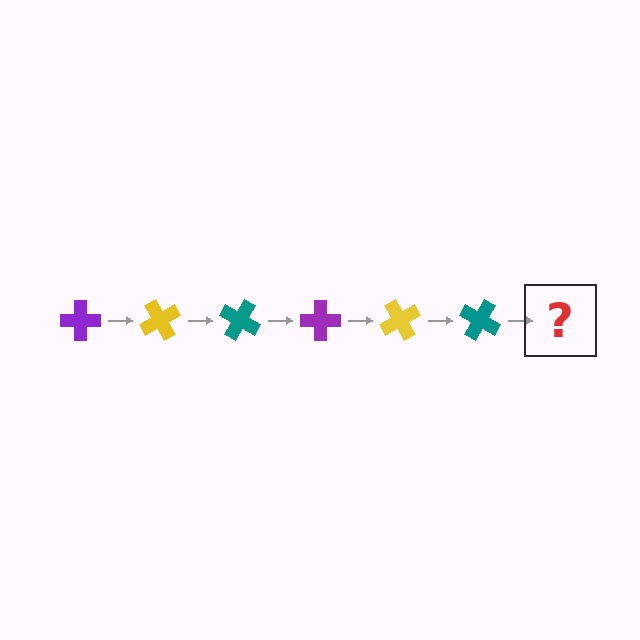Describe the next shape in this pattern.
It should be a purple cross, rotated 360 degrees from the start.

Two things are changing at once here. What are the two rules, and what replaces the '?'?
The two rules are that it rotates 60 degrees each step and the color cycles through purple, yellow, and teal. The '?' should be a purple cross, rotated 360 degrees from the start.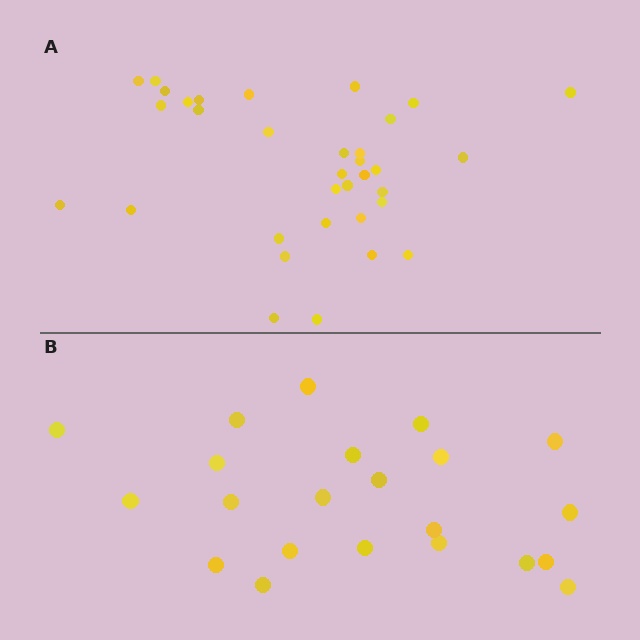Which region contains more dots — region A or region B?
Region A (the top region) has more dots.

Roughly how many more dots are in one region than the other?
Region A has roughly 12 or so more dots than region B.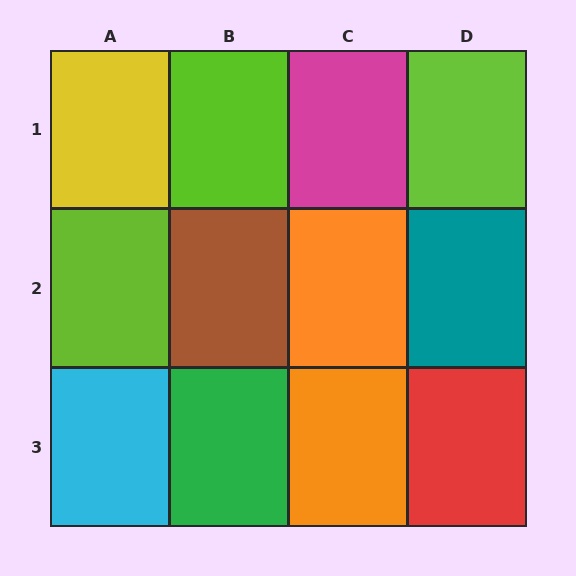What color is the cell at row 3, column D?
Red.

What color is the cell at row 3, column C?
Orange.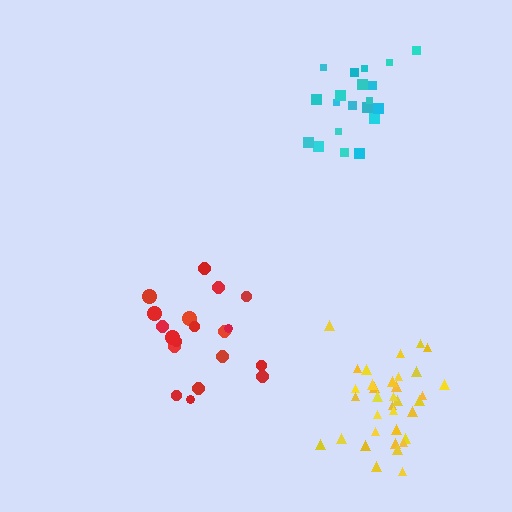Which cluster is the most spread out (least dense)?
Red.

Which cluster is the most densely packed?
Yellow.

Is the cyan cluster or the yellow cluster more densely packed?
Yellow.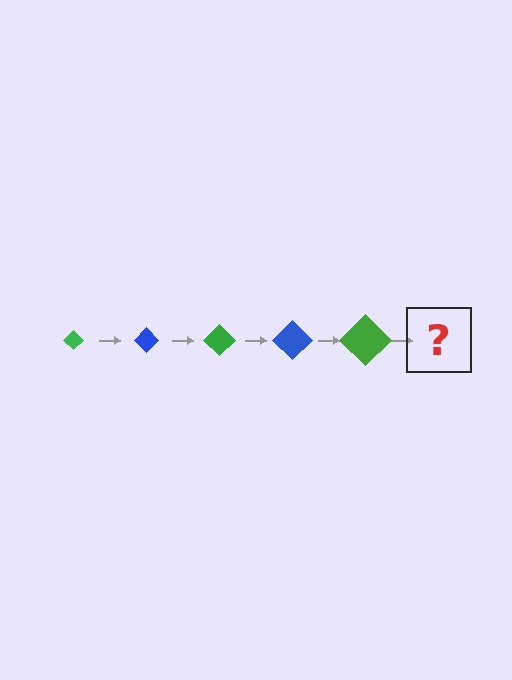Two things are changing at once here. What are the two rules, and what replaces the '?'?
The two rules are that the diamond grows larger each step and the color cycles through green and blue. The '?' should be a blue diamond, larger than the previous one.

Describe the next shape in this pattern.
It should be a blue diamond, larger than the previous one.